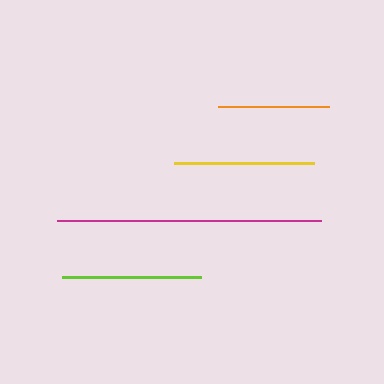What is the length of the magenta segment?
The magenta segment is approximately 264 pixels long.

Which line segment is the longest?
The magenta line is the longest at approximately 264 pixels.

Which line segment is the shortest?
The orange line is the shortest at approximately 111 pixels.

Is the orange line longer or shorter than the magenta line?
The magenta line is longer than the orange line.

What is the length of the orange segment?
The orange segment is approximately 111 pixels long.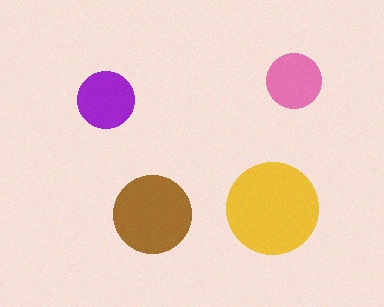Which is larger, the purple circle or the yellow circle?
The yellow one.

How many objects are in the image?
There are 4 objects in the image.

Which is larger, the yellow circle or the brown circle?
The yellow one.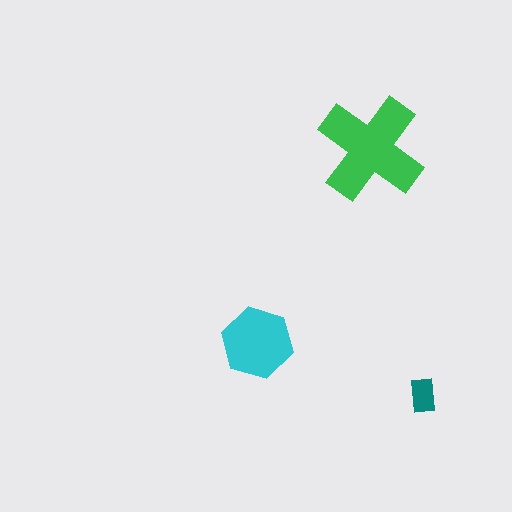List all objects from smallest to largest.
The teal rectangle, the cyan hexagon, the green cross.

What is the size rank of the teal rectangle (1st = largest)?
3rd.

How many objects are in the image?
There are 3 objects in the image.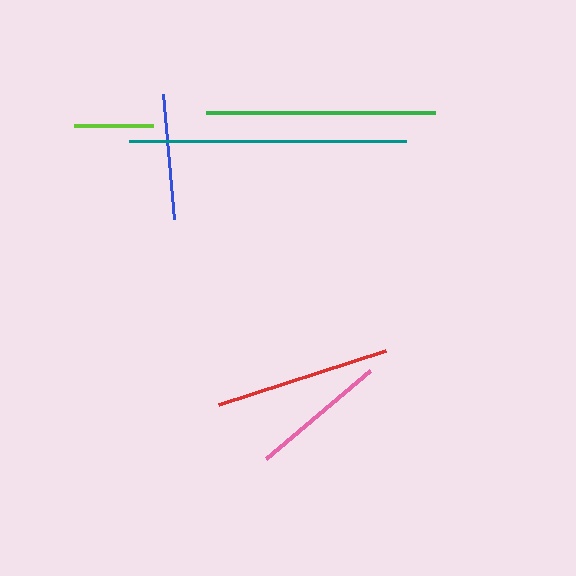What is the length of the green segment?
The green segment is approximately 229 pixels long.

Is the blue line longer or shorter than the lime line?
The blue line is longer than the lime line.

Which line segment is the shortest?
The lime line is the shortest at approximately 79 pixels.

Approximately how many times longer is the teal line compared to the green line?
The teal line is approximately 1.2 times the length of the green line.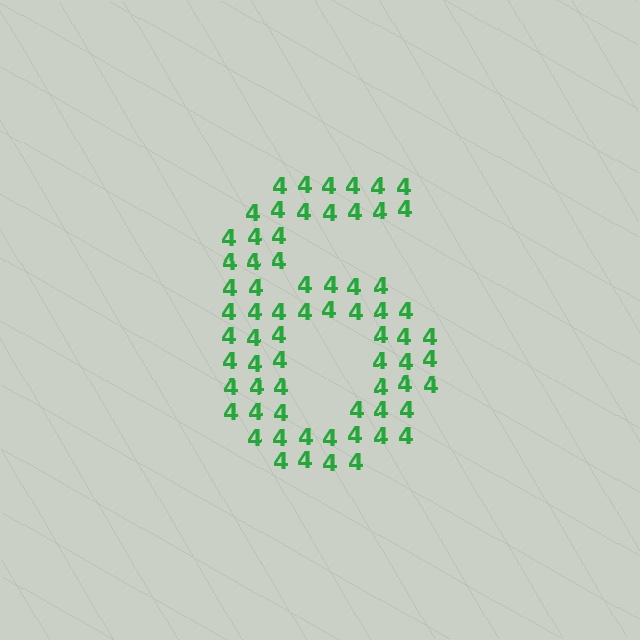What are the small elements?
The small elements are digit 4's.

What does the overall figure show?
The overall figure shows the digit 6.